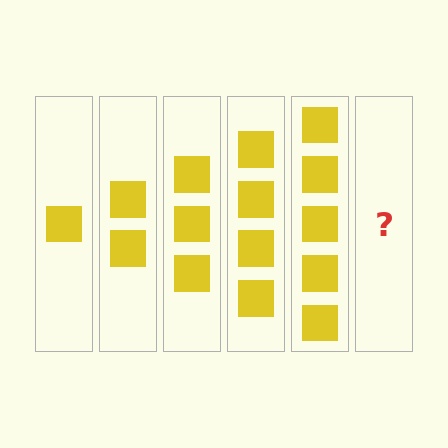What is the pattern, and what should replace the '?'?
The pattern is that each step adds one more square. The '?' should be 6 squares.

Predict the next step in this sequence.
The next step is 6 squares.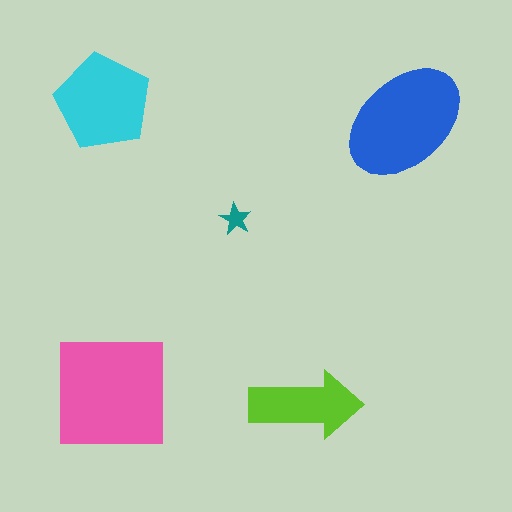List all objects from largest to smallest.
The pink square, the blue ellipse, the cyan pentagon, the lime arrow, the teal star.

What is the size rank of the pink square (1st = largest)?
1st.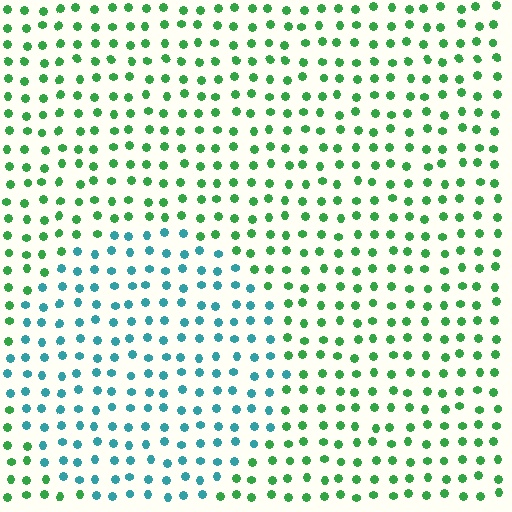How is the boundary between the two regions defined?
The boundary is defined purely by a slight shift in hue (about 54 degrees). Spacing, size, and orientation are identical on both sides.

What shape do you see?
I see a circle.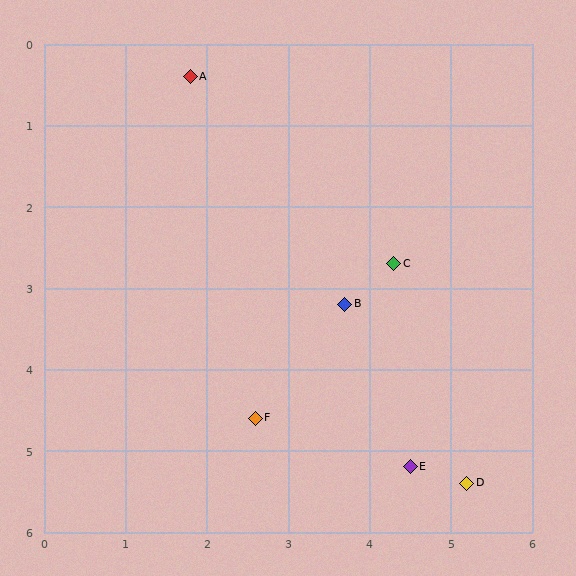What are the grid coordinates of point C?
Point C is at approximately (4.3, 2.7).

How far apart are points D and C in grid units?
Points D and C are about 2.8 grid units apart.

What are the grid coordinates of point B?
Point B is at approximately (3.7, 3.2).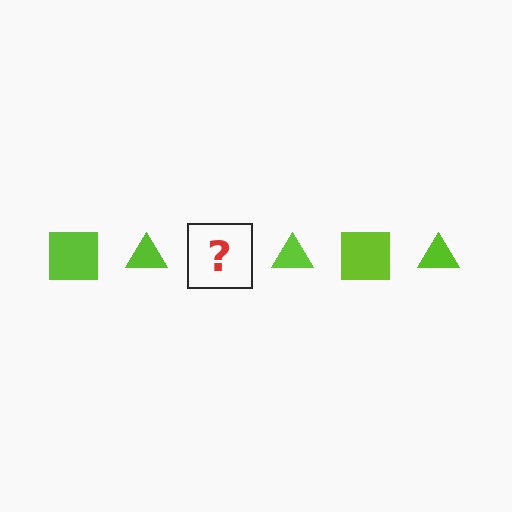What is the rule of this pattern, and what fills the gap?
The rule is that the pattern cycles through square, triangle shapes in lime. The gap should be filled with a lime square.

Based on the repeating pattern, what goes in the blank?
The blank should be a lime square.